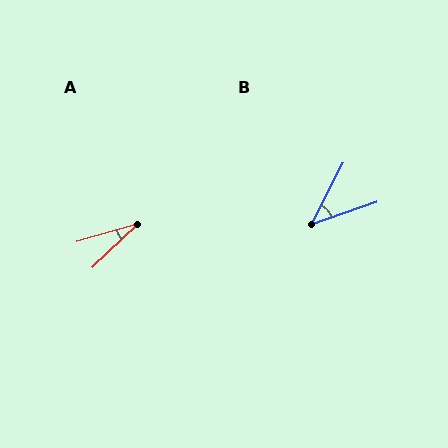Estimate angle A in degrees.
Approximately 28 degrees.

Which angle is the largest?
B, at approximately 44 degrees.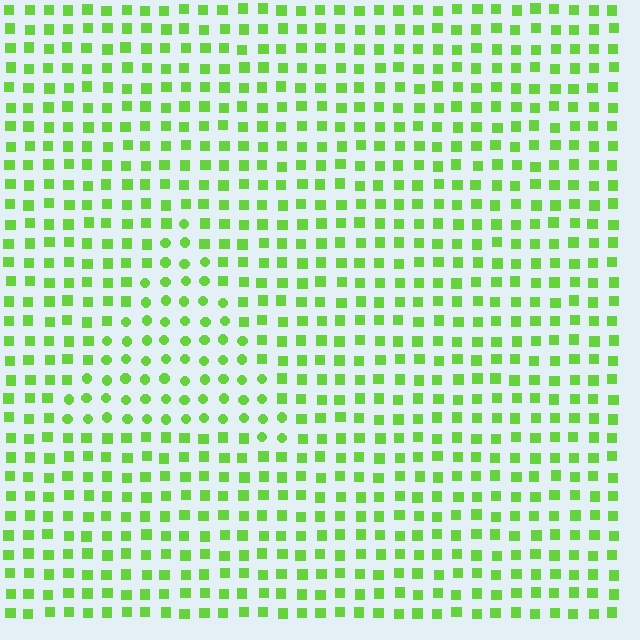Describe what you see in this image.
The image is filled with small lime elements arranged in a uniform grid. A triangle-shaped region contains circles, while the surrounding area contains squares. The boundary is defined purely by the change in element shape.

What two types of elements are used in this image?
The image uses circles inside the triangle region and squares outside it.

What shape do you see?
I see a triangle.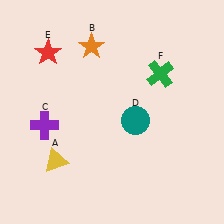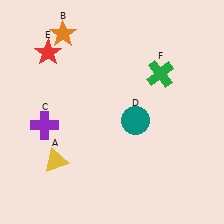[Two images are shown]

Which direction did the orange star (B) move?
The orange star (B) moved left.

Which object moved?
The orange star (B) moved left.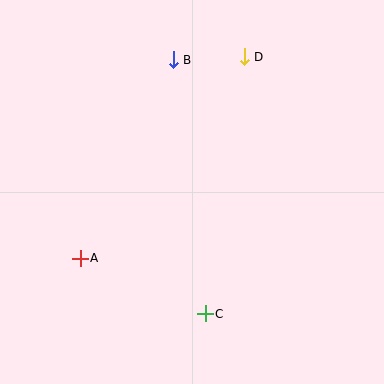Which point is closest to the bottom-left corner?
Point A is closest to the bottom-left corner.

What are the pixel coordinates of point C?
Point C is at (205, 314).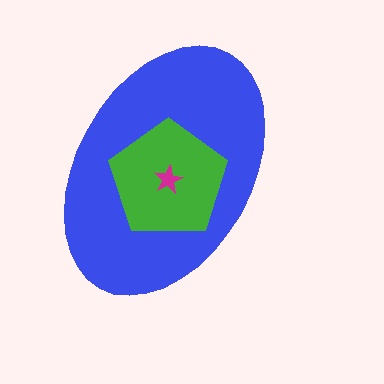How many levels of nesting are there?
3.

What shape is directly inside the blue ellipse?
The green pentagon.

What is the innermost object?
The magenta star.